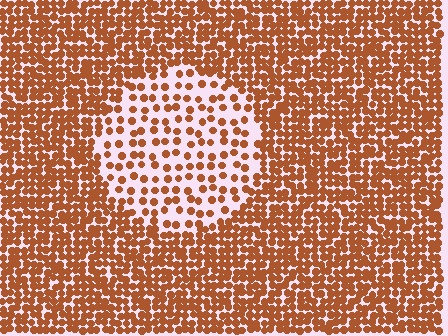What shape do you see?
I see a circle.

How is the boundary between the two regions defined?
The boundary is defined by a change in element density (approximately 2.5x ratio). All elements are the same color, size, and shape.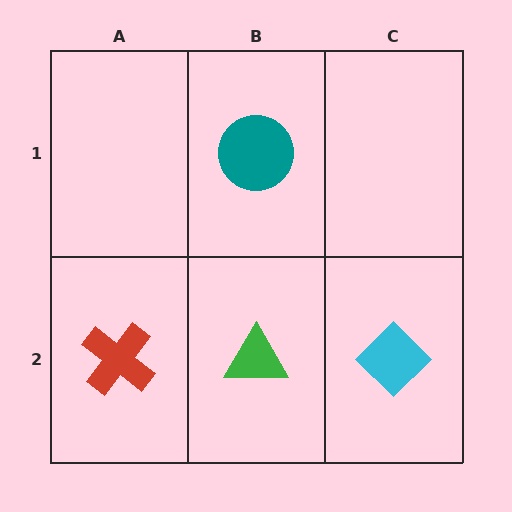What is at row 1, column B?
A teal circle.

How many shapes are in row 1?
1 shape.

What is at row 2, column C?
A cyan diamond.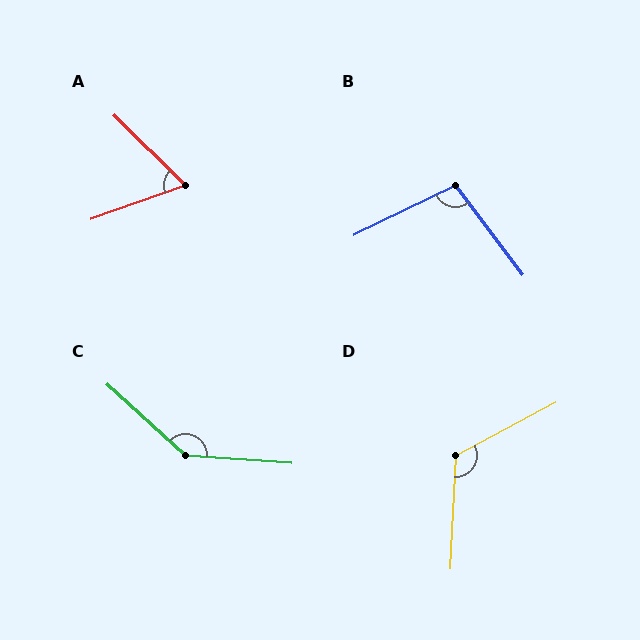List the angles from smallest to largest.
A (64°), B (101°), D (121°), C (142°).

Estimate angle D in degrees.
Approximately 121 degrees.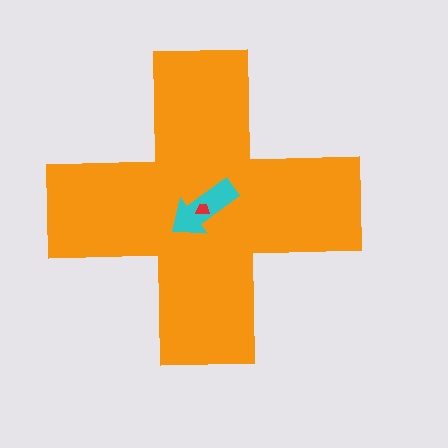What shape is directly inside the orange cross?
The cyan arrow.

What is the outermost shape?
The orange cross.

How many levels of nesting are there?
3.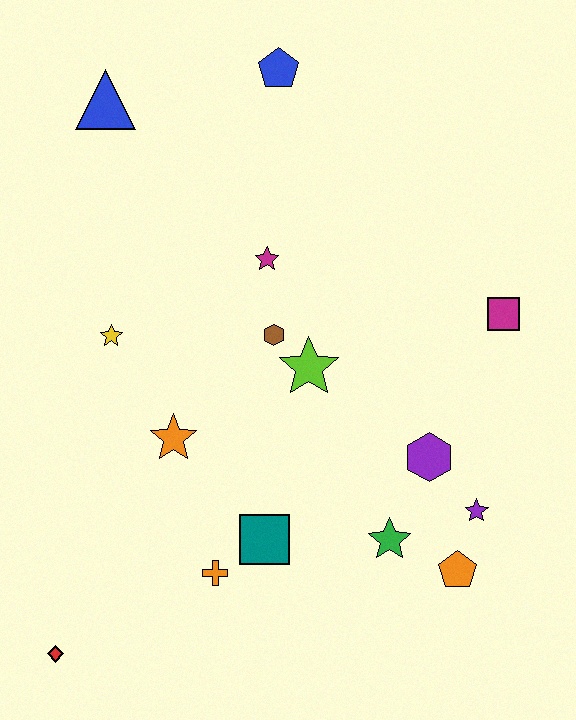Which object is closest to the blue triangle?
The blue pentagon is closest to the blue triangle.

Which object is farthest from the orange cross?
The blue pentagon is farthest from the orange cross.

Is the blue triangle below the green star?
No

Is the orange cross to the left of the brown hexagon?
Yes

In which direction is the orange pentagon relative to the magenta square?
The orange pentagon is below the magenta square.